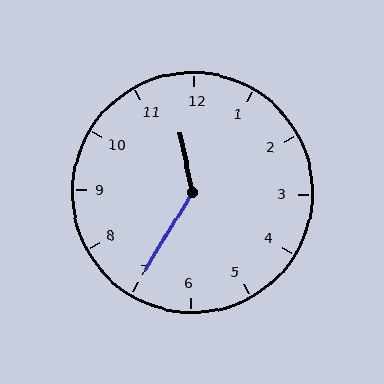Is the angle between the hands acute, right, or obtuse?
It is obtuse.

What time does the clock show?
11:35.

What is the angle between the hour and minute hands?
Approximately 138 degrees.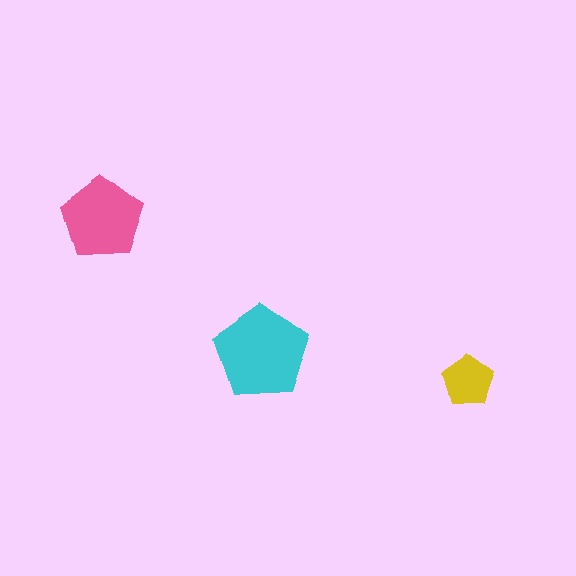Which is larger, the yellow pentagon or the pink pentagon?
The pink one.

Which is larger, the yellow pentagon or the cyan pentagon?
The cyan one.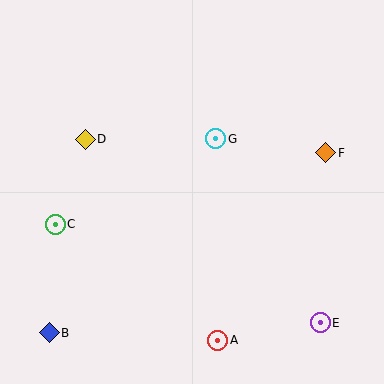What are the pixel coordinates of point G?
Point G is at (216, 139).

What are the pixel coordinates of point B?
Point B is at (49, 333).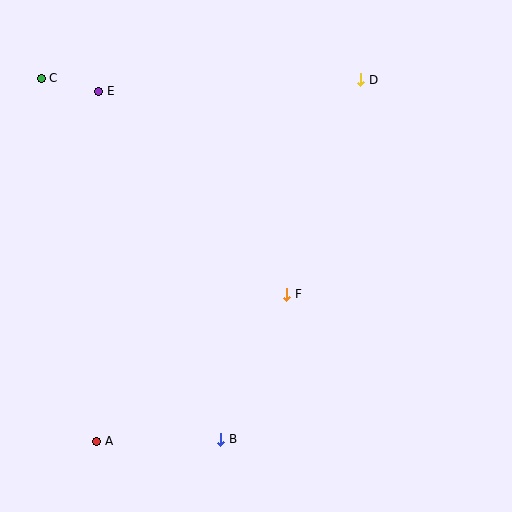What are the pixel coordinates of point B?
Point B is at (221, 439).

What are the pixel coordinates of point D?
Point D is at (361, 80).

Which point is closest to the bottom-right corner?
Point B is closest to the bottom-right corner.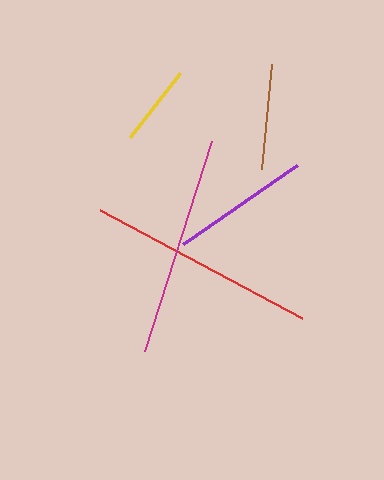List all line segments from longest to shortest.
From longest to shortest: red, magenta, purple, brown, yellow.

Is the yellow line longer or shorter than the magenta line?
The magenta line is longer than the yellow line.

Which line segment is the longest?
The red line is the longest at approximately 229 pixels.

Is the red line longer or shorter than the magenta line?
The red line is longer than the magenta line.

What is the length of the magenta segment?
The magenta segment is approximately 221 pixels long.